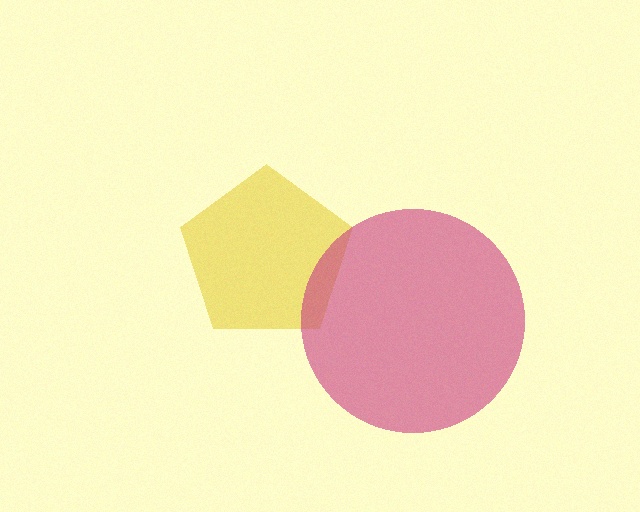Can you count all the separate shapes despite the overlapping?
Yes, there are 2 separate shapes.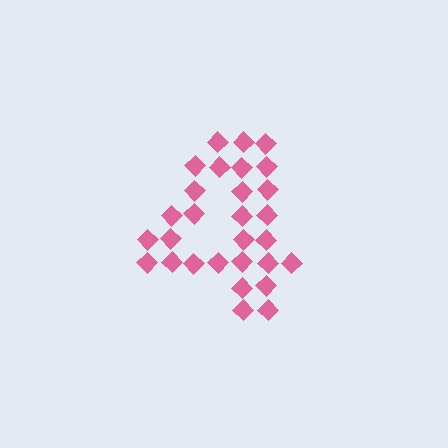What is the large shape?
The large shape is the digit 4.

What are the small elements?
The small elements are diamonds.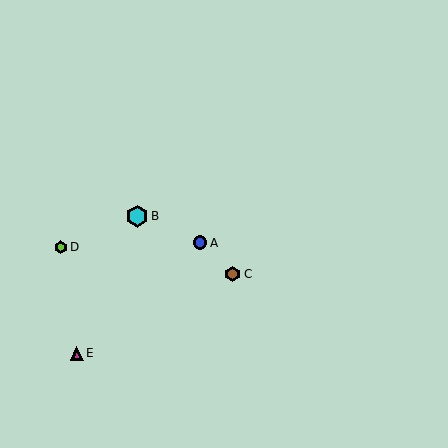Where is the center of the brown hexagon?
The center of the brown hexagon is at (233, 274).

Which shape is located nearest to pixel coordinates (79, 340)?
The magenta triangle (labeled E) at (77, 353) is nearest to that location.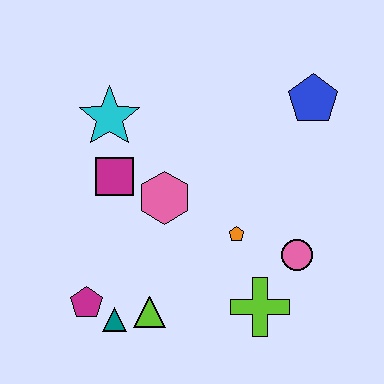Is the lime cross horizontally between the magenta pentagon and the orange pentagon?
No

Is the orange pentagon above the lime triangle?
Yes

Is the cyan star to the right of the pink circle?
No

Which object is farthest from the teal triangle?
The blue pentagon is farthest from the teal triangle.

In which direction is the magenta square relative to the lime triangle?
The magenta square is above the lime triangle.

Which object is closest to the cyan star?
The magenta square is closest to the cyan star.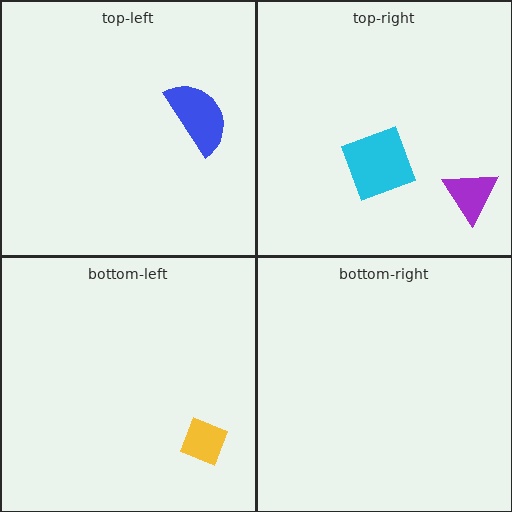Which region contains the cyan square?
The top-right region.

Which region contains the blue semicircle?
The top-left region.